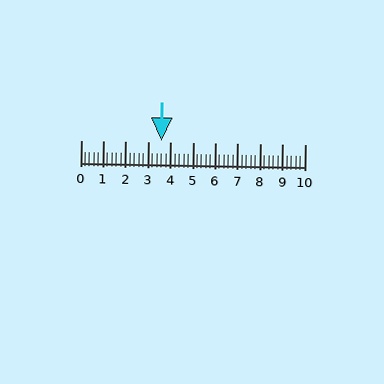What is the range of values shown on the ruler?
The ruler shows values from 0 to 10.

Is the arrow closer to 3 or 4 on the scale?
The arrow is closer to 4.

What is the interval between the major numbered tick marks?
The major tick marks are spaced 1 units apart.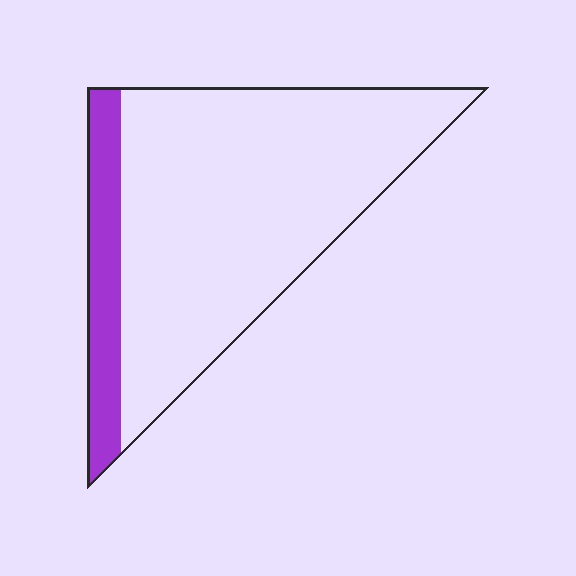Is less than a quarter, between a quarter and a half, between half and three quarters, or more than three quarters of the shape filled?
Less than a quarter.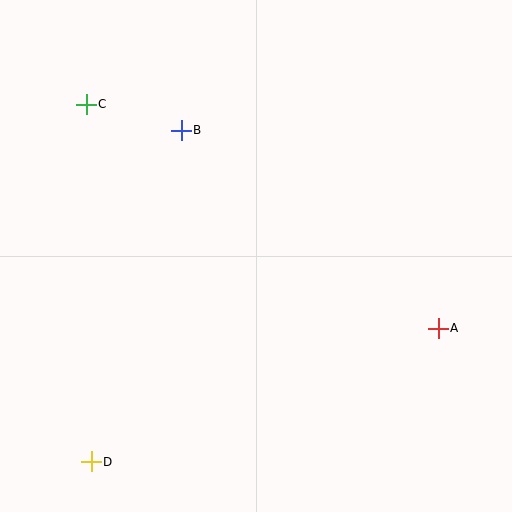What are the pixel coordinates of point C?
Point C is at (86, 104).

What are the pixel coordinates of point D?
Point D is at (91, 462).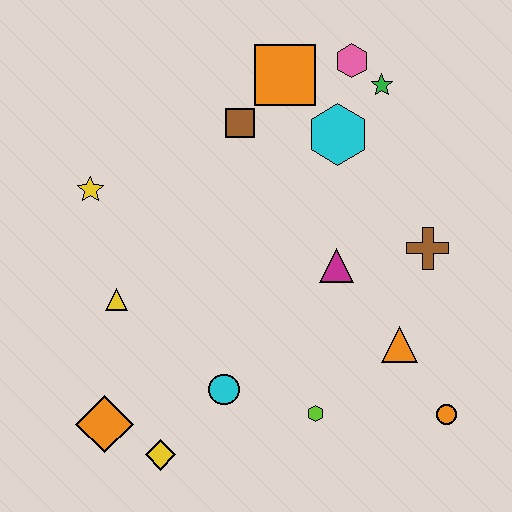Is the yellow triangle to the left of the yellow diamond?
Yes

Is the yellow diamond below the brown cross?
Yes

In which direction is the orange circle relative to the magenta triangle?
The orange circle is below the magenta triangle.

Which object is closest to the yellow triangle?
The yellow star is closest to the yellow triangle.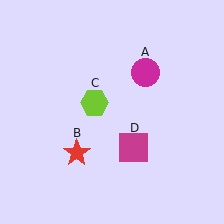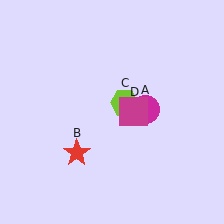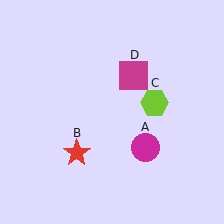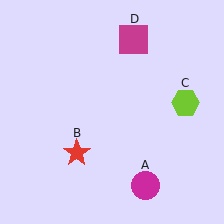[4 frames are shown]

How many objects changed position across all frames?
3 objects changed position: magenta circle (object A), lime hexagon (object C), magenta square (object D).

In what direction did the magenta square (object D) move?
The magenta square (object D) moved up.